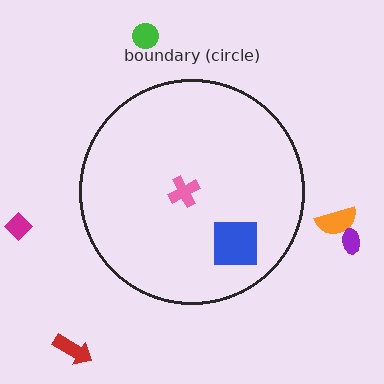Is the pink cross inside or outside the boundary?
Inside.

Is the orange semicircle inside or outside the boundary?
Outside.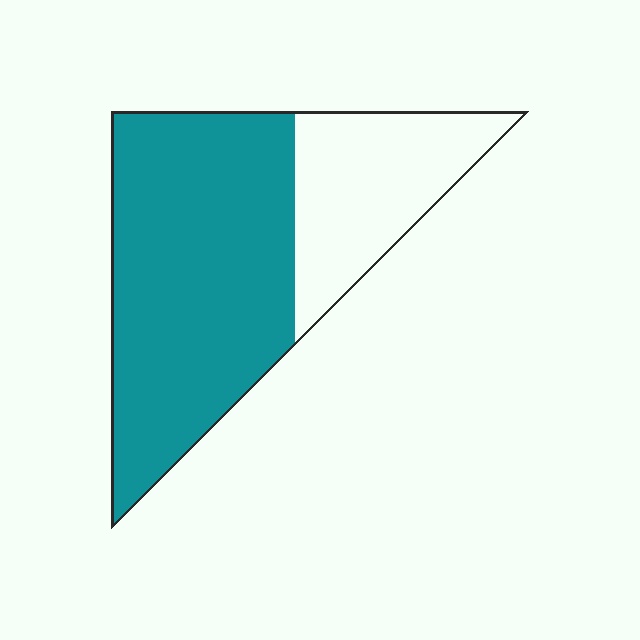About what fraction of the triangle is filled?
About two thirds (2/3).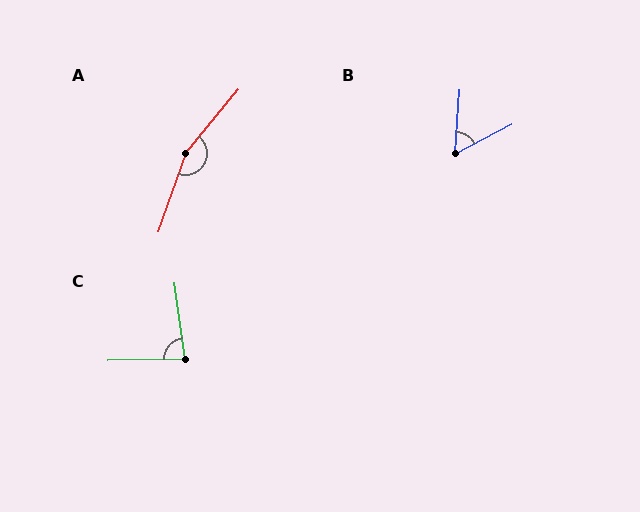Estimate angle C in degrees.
Approximately 83 degrees.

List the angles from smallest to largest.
B (58°), C (83°), A (160°).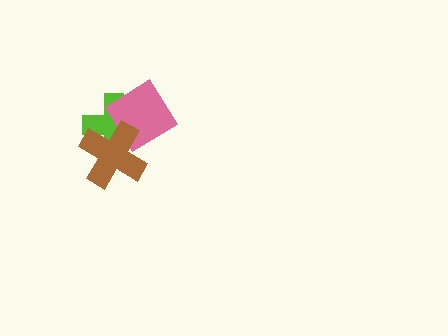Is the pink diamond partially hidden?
Yes, it is partially covered by another shape.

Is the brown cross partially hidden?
No, no other shape covers it.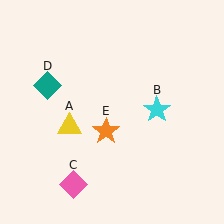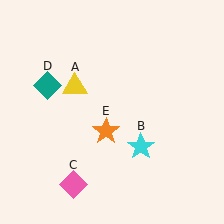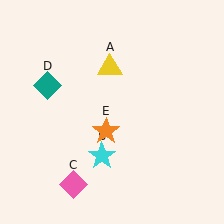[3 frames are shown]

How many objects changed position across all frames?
2 objects changed position: yellow triangle (object A), cyan star (object B).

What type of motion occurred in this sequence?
The yellow triangle (object A), cyan star (object B) rotated clockwise around the center of the scene.